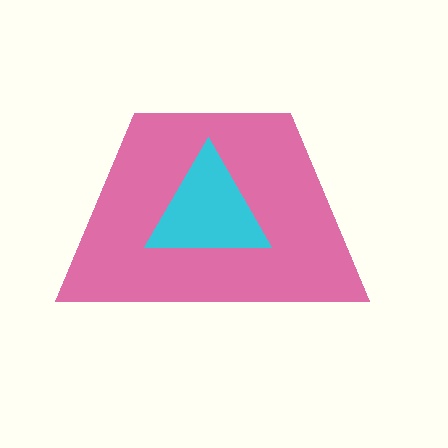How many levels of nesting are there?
2.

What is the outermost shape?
The pink trapezoid.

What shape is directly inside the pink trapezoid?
The cyan triangle.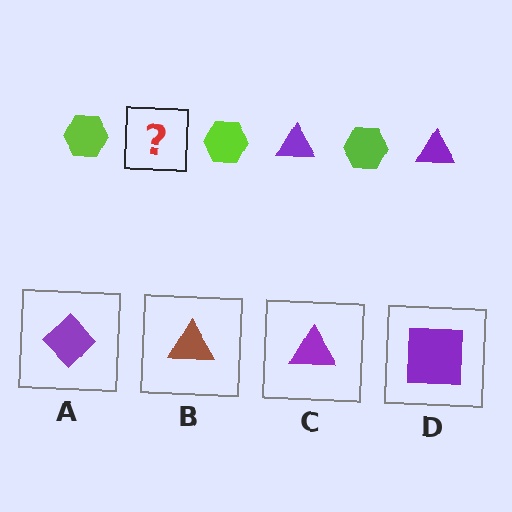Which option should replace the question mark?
Option C.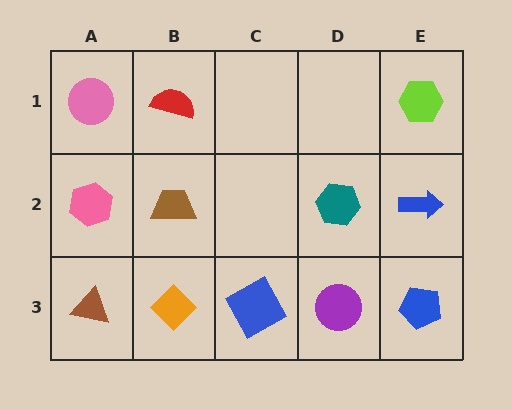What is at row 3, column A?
A brown triangle.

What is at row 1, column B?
A red semicircle.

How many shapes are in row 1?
3 shapes.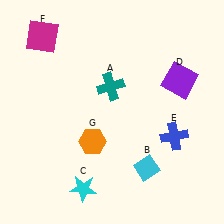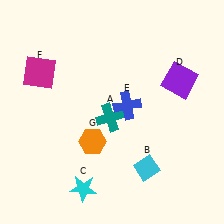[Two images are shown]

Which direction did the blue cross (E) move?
The blue cross (E) moved left.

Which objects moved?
The objects that moved are: the teal cross (A), the blue cross (E), the magenta square (F).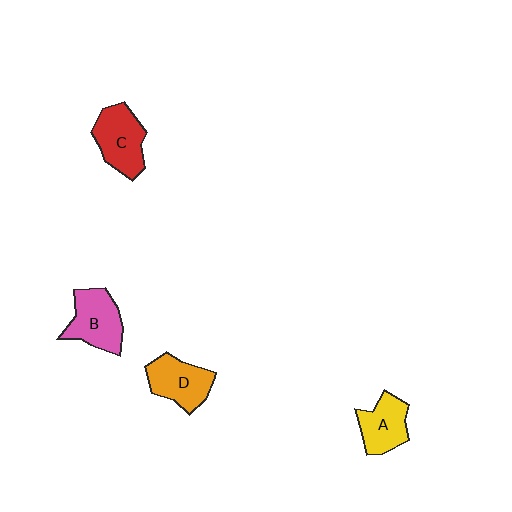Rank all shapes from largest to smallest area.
From largest to smallest: C (red), B (pink), D (orange), A (yellow).